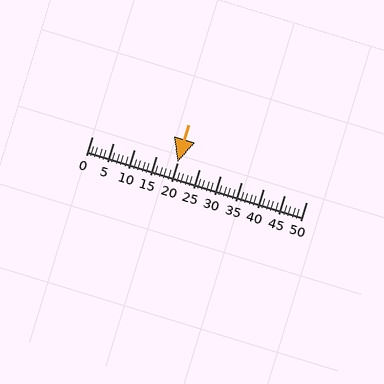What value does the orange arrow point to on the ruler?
The orange arrow points to approximately 20.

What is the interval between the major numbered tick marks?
The major tick marks are spaced 5 units apart.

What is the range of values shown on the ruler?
The ruler shows values from 0 to 50.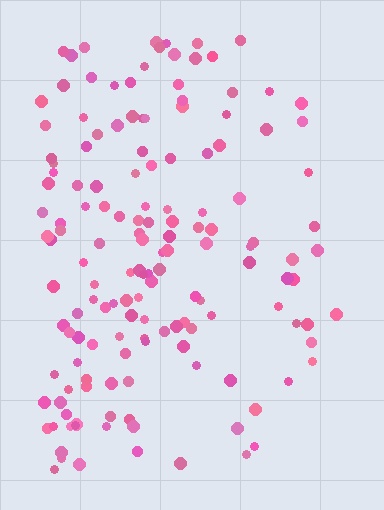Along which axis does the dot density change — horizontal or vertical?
Horizontal.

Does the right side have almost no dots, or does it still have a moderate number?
Still a moderate number, just noticeably fewer than the left.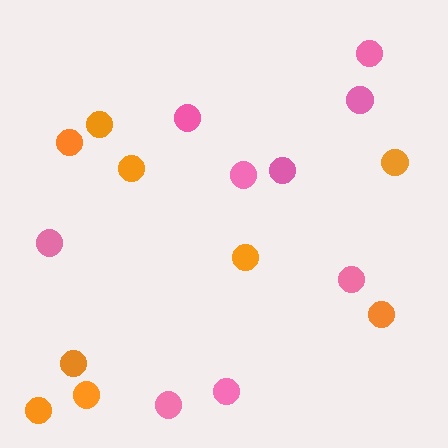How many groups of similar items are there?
There are 2 groups: one group of pink circles (9) and one group of orange circles (9).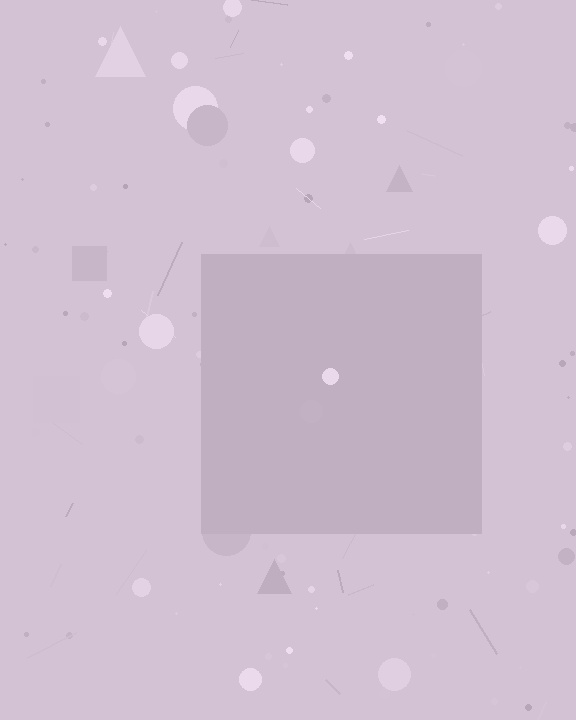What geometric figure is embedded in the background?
A square is embedded in the background.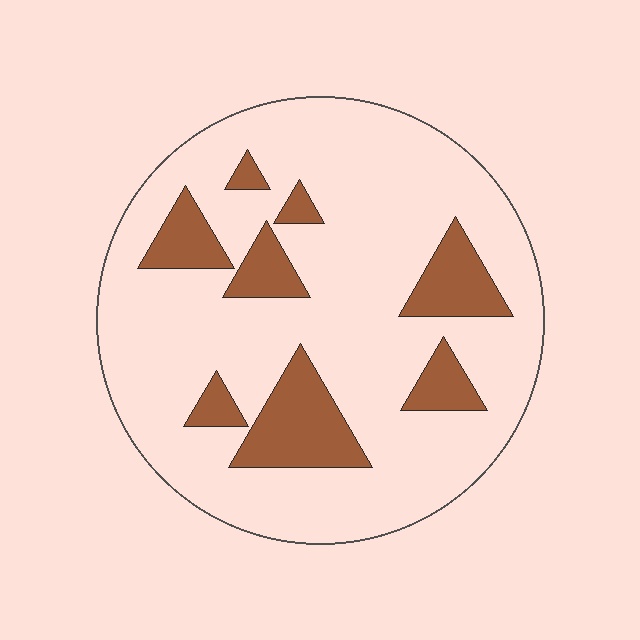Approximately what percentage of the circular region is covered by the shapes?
Approximately 20%.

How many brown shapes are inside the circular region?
8.